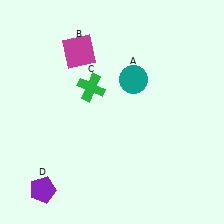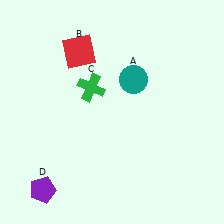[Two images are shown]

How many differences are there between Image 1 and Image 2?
There is 1 difference between the two images.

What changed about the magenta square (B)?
In Image 1, B is magenta. In Image 2, it changed to red.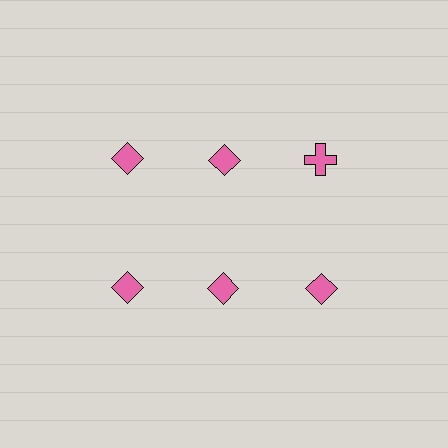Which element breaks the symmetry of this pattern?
The pink cross in the top row, center column breaks the symmetry. All other shapes are pink diamonds.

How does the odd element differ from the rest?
It has a different shape: cross instead of diamond.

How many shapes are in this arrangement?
There are 6 shapes arranged in a grid pattern.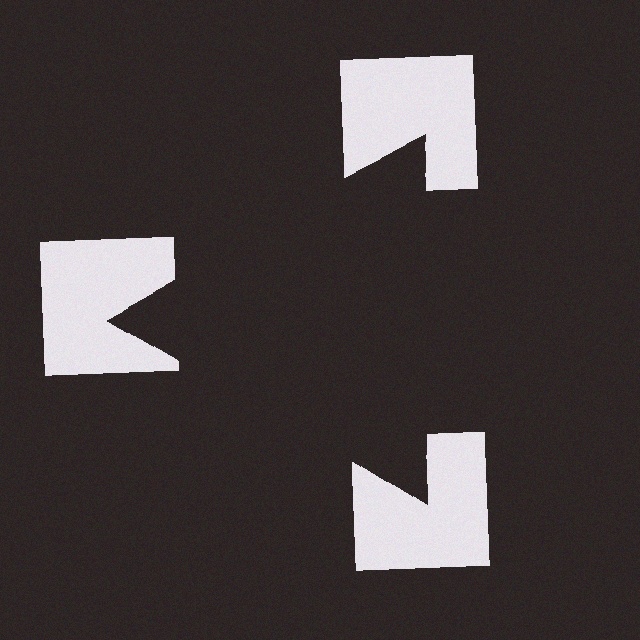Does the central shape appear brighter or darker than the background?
It typically appears slightly darker than the background, even though no actual brightness change is drawn.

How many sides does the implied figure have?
3 sides.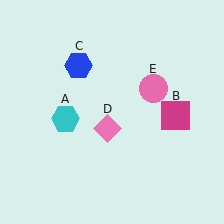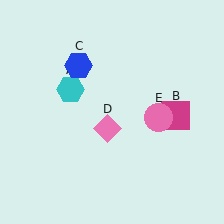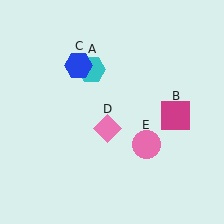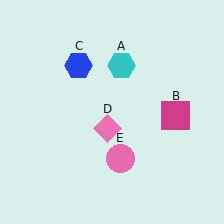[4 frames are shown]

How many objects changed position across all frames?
2 objects changed position: cyan hexagon (object A), pink circle (object E).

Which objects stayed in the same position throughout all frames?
Magenta square (object B) and blue hexagon (object C) and pink diamond (object D) remained stationary.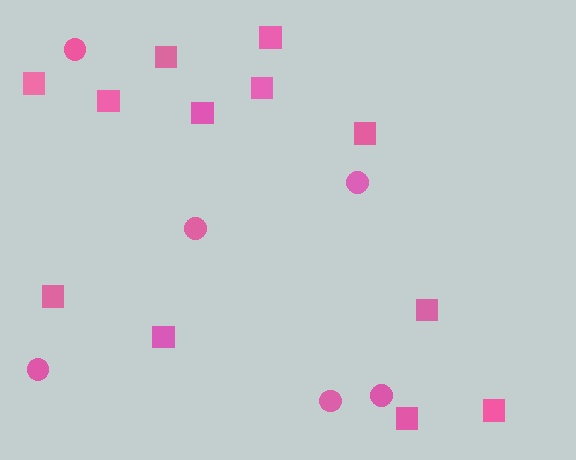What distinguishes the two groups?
There are 2 groups: one group of squares (12) and one group of circles (6).